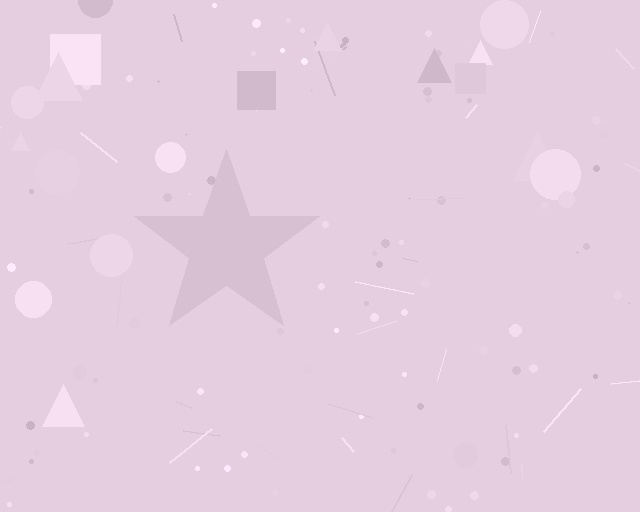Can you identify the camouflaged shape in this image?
The camouflaged shape is a star.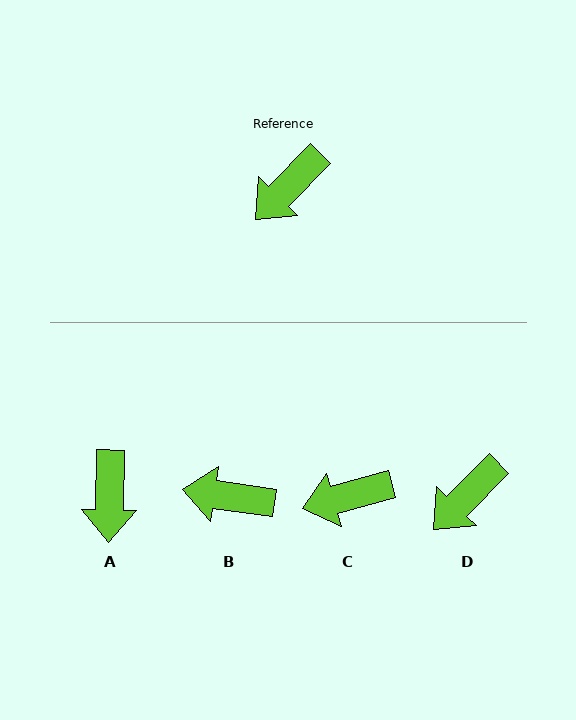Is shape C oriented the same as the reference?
No, it is off by about 30 degrees.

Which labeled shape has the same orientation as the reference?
D.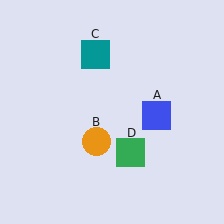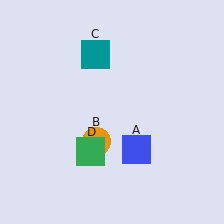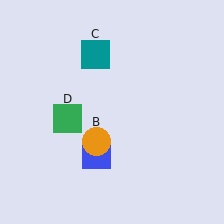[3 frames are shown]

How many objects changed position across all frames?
2 objects changed position: blue square (object A), green square (object D).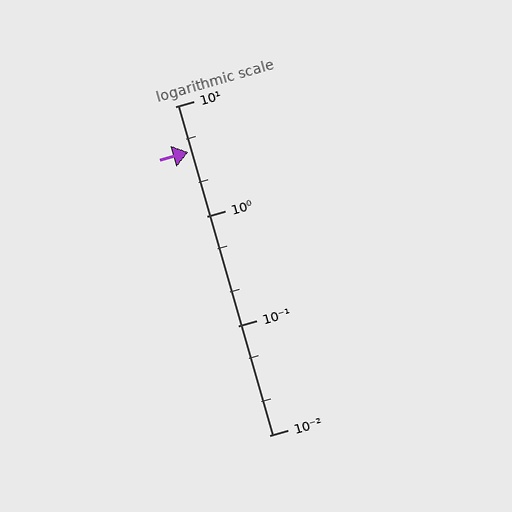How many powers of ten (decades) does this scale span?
The scale spans 3 decades, from 0.01 to 10.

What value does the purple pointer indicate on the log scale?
The pointer indicates approximately 3.8.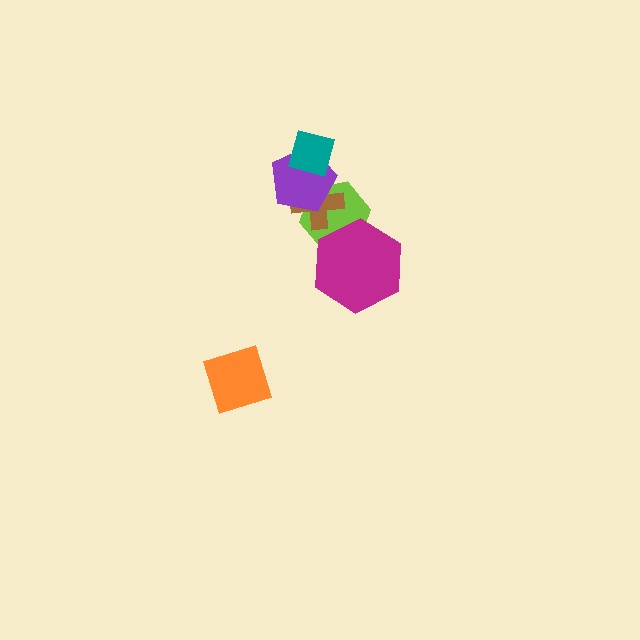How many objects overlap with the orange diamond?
0 objects overlap with the orange diamond.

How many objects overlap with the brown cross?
2 objects overlap with the brown cross.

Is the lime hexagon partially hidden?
Yes, it is partially covered by another shape.